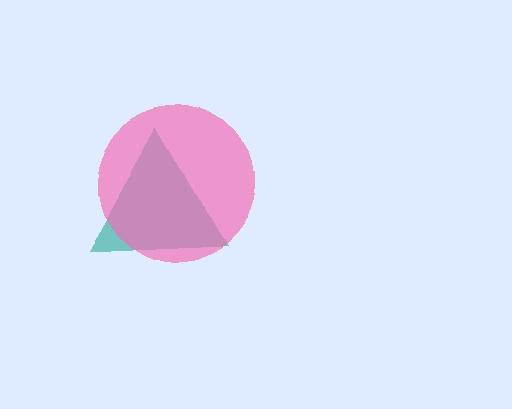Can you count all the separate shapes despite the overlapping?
Yes, there are 2 separate shapes.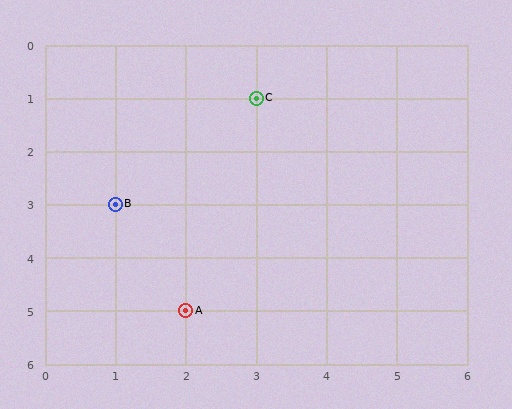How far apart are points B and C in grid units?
Points B and C are 2 columns and 2 rows apart (about 2.8 grid units diagonally).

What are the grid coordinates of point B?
Point B is at grid coordinates (1, 3).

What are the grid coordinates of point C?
Point C is at grid coordinates (3, 1).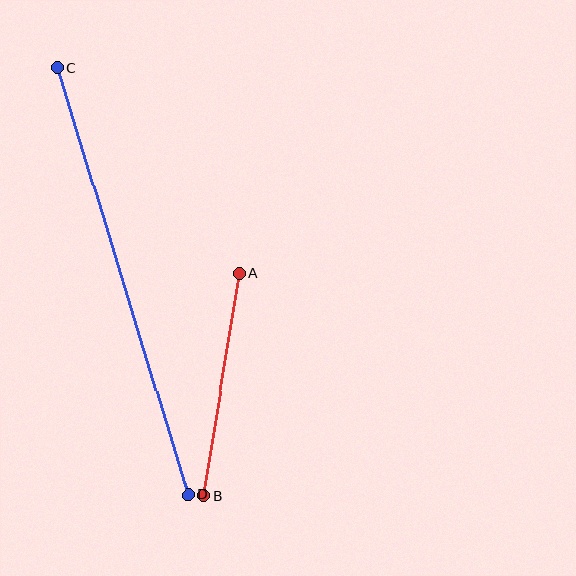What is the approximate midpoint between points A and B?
The midpoint is at approximately (221, 385) pixels.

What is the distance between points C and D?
The distance is approximately 446 pixels.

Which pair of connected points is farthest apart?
Points C and D are farthest apart.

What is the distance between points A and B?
The distance is approximately 226 pixels.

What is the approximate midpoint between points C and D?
The midpoint is at approximately (123, 281) pixels.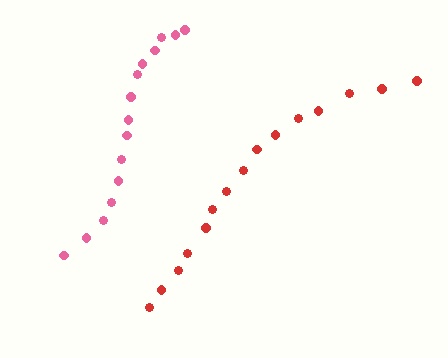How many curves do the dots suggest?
There are 2 distinct paths.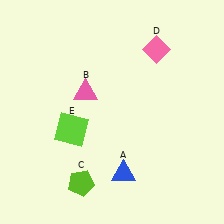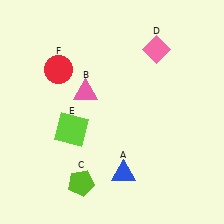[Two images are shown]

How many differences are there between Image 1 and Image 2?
There is 1 difference between the two images.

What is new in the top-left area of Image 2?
A red circle (F) was added in the top-left area of Image 2.